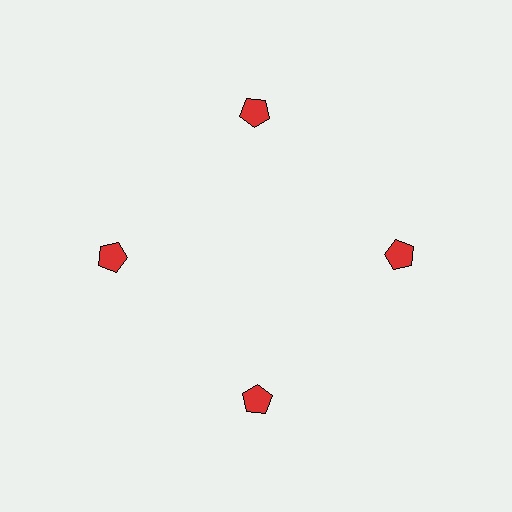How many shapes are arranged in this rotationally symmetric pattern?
There are 4 shapes, arranged in 4 groups of 1.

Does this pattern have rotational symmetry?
Yes, this pattern has 4-fold rotational symmetry. It looks the same after rotating 90 degrees around the center.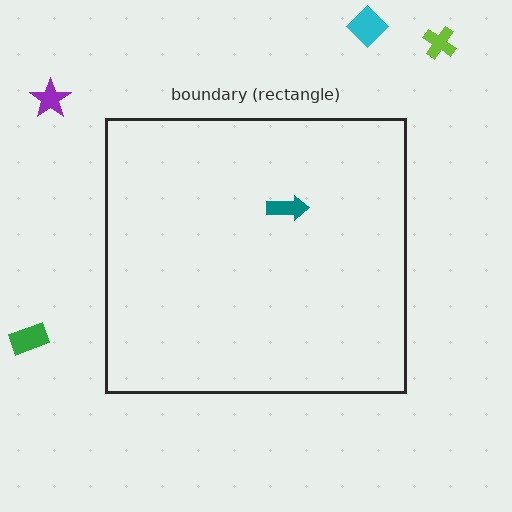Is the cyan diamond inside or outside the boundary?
Outside.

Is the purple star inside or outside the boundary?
Outside.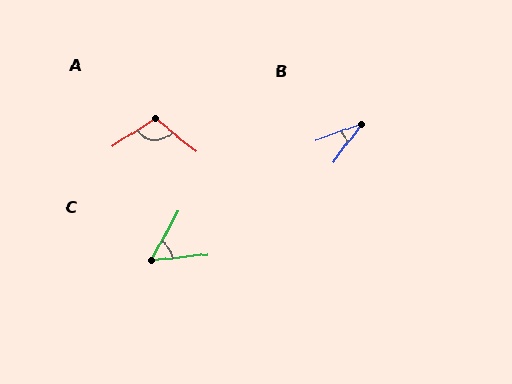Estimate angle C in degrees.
Approximately 56 degrees.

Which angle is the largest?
A, at approximately 107 degrees.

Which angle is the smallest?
B, at approximately 33 degrees.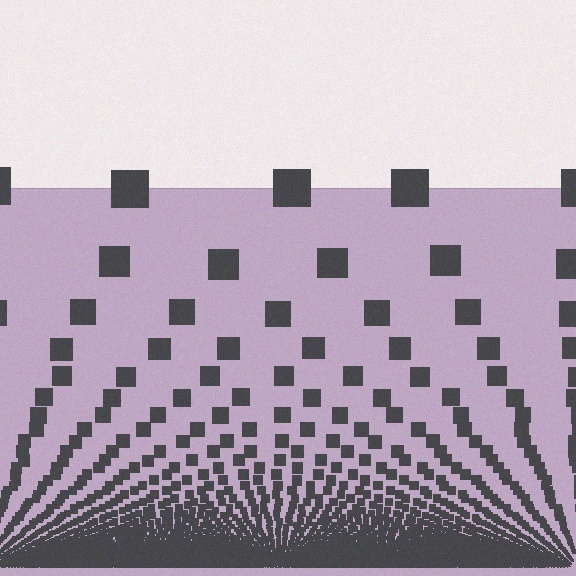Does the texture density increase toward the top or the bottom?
Density increases toward the bottom.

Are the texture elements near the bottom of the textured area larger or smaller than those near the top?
Smaller. The gradient is inverted — elements near the bottom are smaller and denser.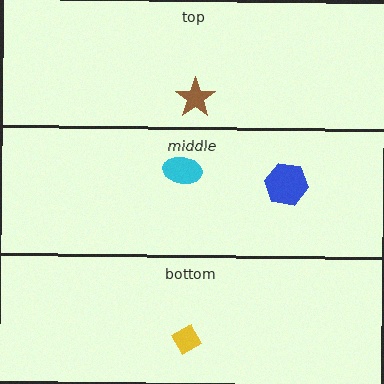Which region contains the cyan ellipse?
The middle region.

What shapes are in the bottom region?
The yellow diamond.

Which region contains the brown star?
The top region.